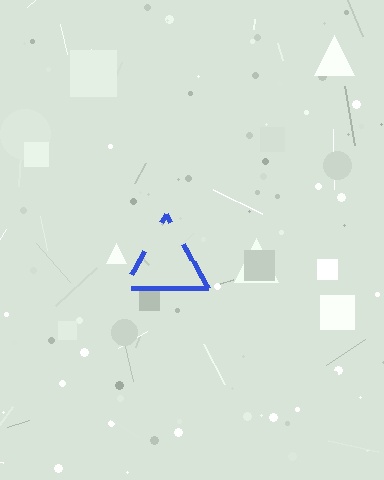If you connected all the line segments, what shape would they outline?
They would outline a triangle.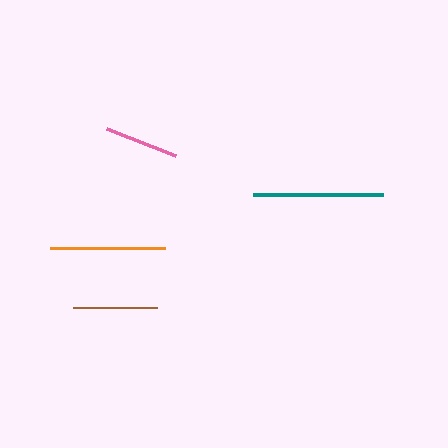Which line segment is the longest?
The teal line is the longest at approximately 130 pixels.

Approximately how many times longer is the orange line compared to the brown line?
The orange line is approximately 1.4 times the length of the brown line.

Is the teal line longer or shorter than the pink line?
The teal line is longer than the pink line.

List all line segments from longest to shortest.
From longest to shortest: teal, orange, brown, pink.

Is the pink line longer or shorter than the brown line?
The brown line is longer than the pink line.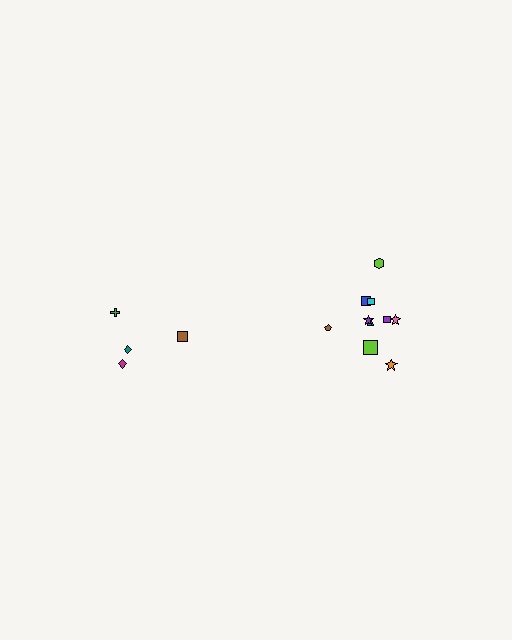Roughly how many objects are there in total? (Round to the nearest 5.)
Roughly 15 objects in total.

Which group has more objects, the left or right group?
The right group.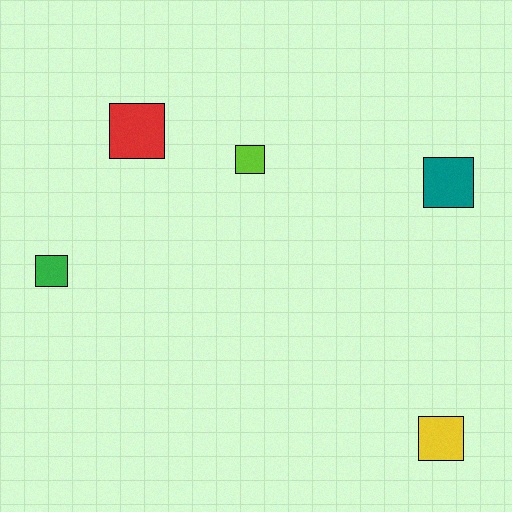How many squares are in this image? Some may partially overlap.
There are 5 squares.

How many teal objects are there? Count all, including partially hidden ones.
There is 1 teal object.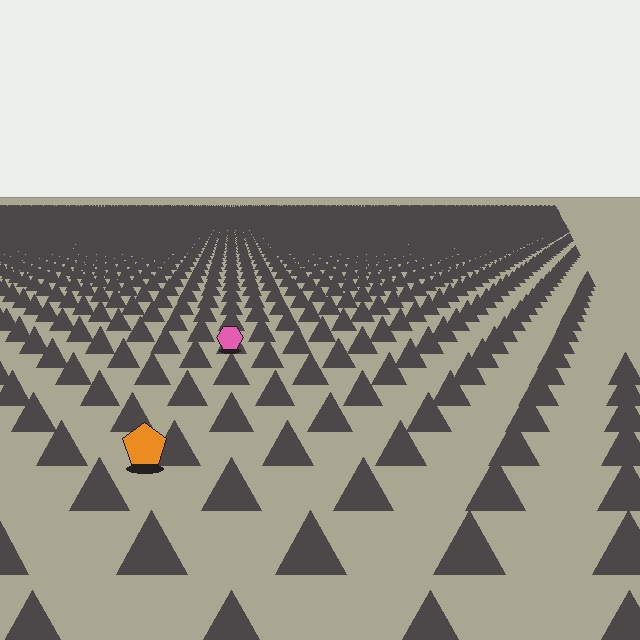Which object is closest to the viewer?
The orange pentagon is closest. The texture marks near it are larger and more spread out.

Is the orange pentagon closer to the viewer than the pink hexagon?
Yes. The orange pentagon is closer — you can tell from the texture gradient: the ground texture is coarser near it.